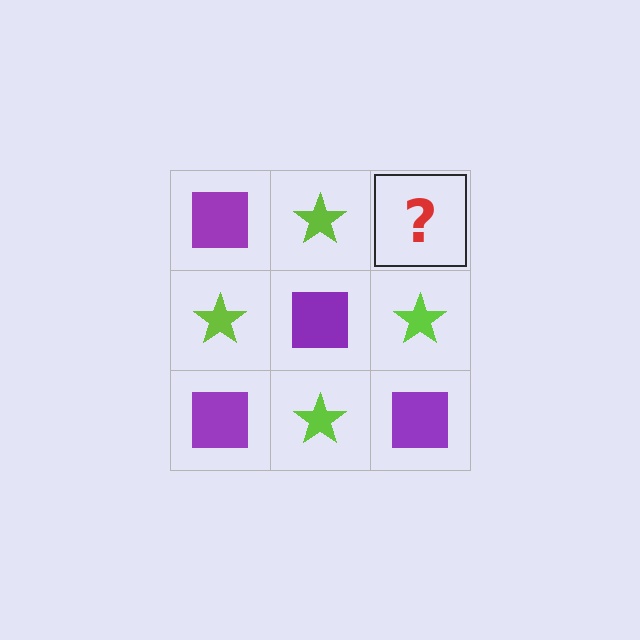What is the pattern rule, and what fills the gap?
The rule is that it alternates purple square and lime star in a checkerboard pattern. The gap should be filled with a purple square.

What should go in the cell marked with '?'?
The missing cell should contain a purple square.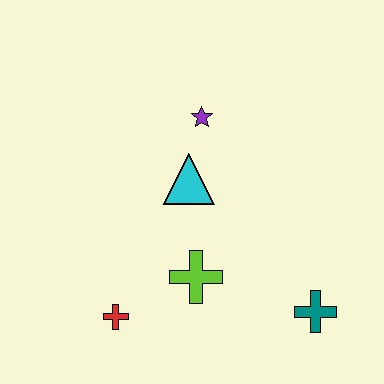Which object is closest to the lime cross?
The red cross is closest to the lime cross.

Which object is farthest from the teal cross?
The purple star is farthest from the teal cross.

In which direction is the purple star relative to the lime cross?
The purple star is above the lime cross.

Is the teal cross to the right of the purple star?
Yes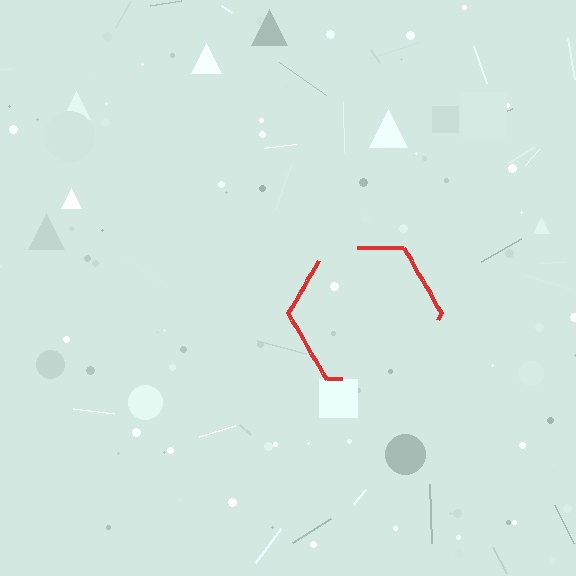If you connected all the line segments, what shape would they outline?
They would outline a hexagon.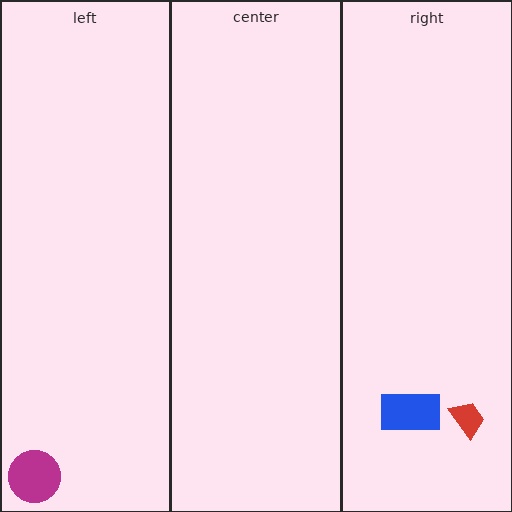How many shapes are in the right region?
2.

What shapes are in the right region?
The blue rectangle, the red trapezoid.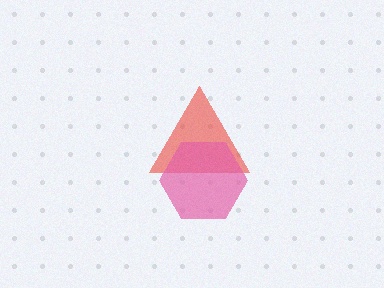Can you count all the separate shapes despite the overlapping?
Yes, there are 2 separate shapes.